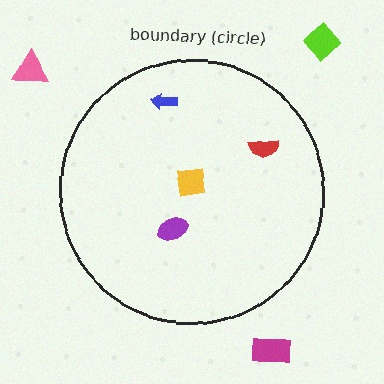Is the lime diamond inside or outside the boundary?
Outside.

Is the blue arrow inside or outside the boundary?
Inside.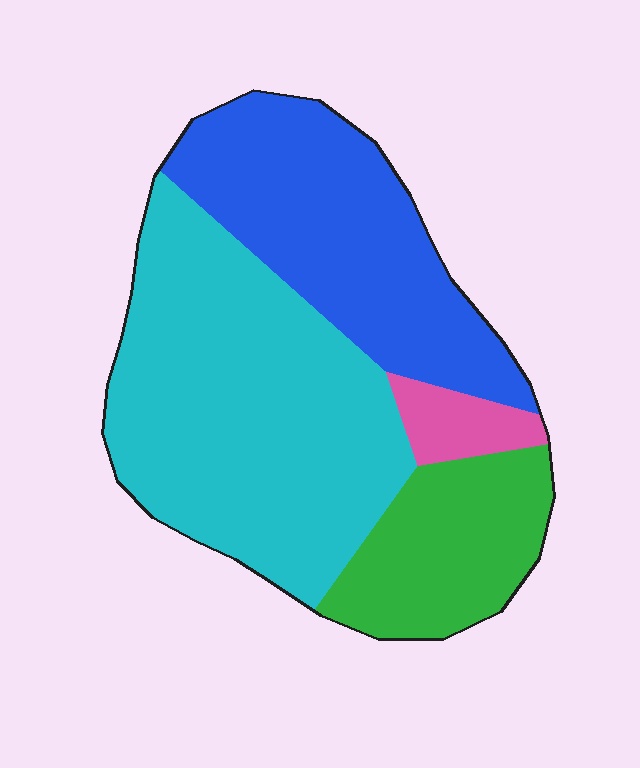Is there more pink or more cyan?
Cyan.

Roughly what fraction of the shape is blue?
Blue covers around 30% of the shape.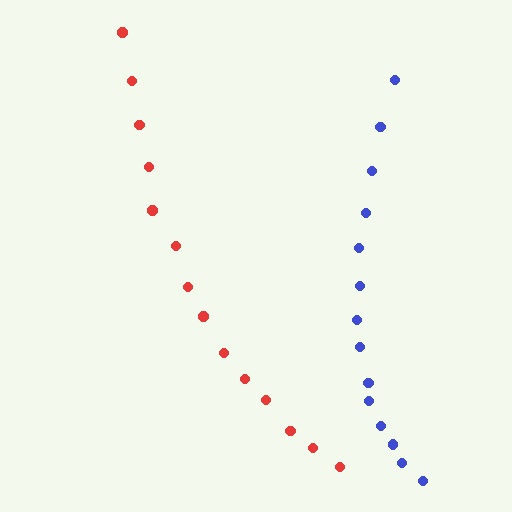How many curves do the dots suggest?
There are 2 distinct paths.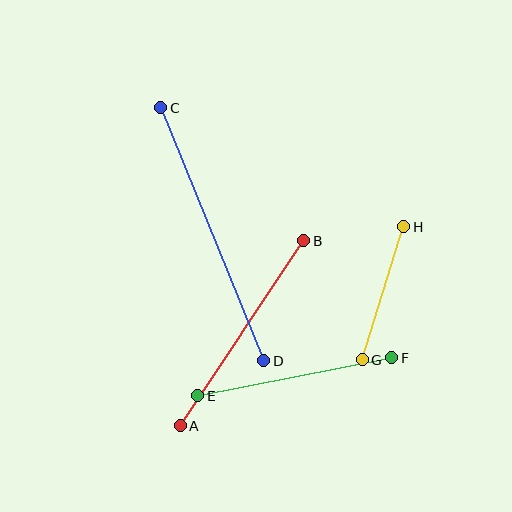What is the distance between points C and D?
The distance is approximately 273 pixels.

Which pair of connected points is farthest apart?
Points C and D are farthest apart.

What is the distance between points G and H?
The distance is approximately 139 pixels.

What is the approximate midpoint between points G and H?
The midpoint is at approximately (383, 293) pixels.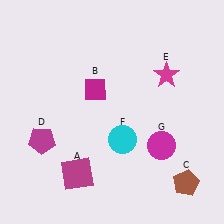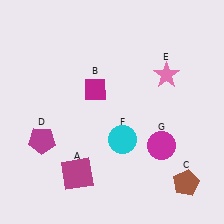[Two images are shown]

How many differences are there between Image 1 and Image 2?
There is 1 difference between the two images.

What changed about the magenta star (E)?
In Image 1, E is magenta. In Image 2, it changed to pink.